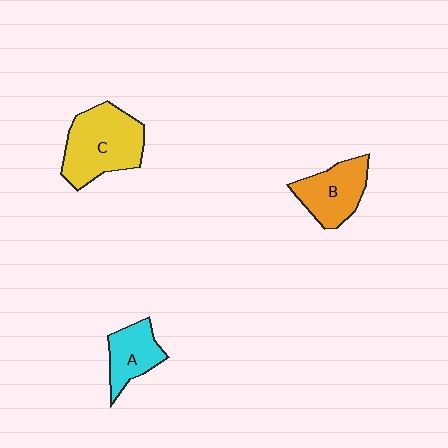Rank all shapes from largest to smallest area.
From largest to smallest: C (yellow), B (orange), A (cyan).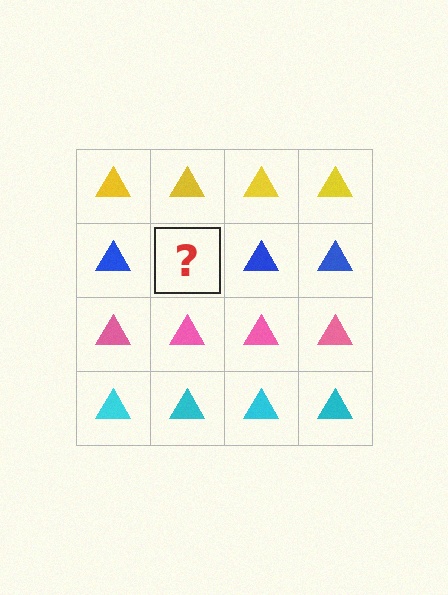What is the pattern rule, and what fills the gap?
The rule is that each row has a consistent color. The gap should be filled with a blue triangle.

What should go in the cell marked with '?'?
The missing cell should contain a blue triangle.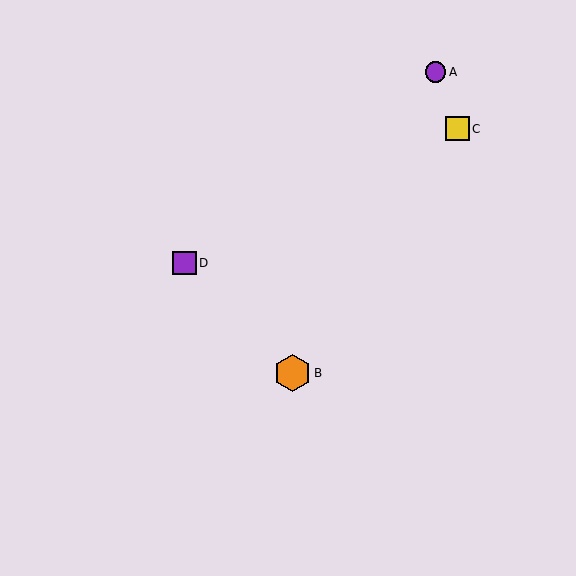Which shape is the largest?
The orange hexagon (labeled B) is the largest.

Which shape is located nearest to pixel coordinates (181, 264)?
The purple square (labeled D) at (184, 263) is nearest to that location.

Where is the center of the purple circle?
The center of the purple circle is at (435, 72).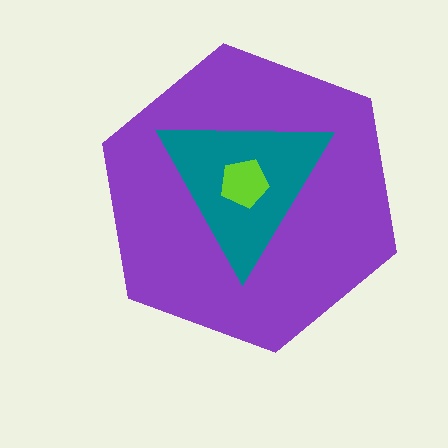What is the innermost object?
The lime pentagon.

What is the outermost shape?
The purple hexagon.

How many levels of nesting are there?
3.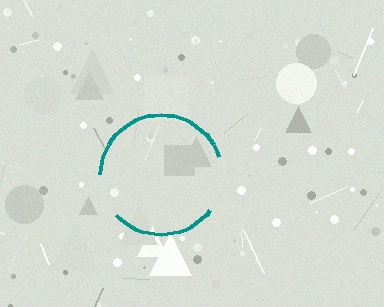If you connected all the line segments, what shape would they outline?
They would outline a circle.